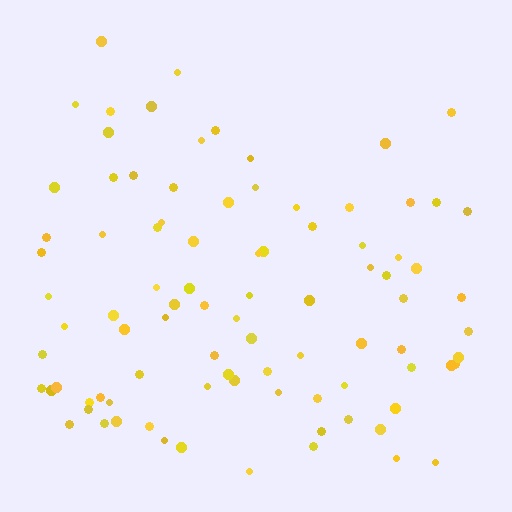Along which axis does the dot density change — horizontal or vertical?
Vertical.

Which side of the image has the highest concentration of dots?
The bottom.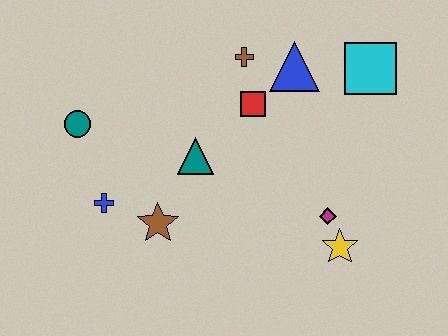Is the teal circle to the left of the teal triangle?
Yes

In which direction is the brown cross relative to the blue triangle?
The brown cross is to the left of the blue triangle.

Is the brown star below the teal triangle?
Yes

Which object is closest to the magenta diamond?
The yellow star is closest to the magenta diamond.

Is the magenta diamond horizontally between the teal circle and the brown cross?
No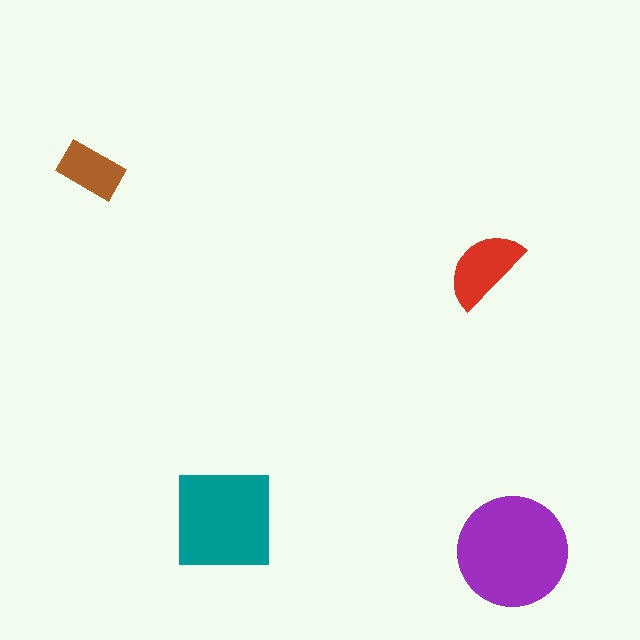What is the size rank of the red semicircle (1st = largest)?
3rd.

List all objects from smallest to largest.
The brown rectangle, the red semicircle, the teal square, the purple circle.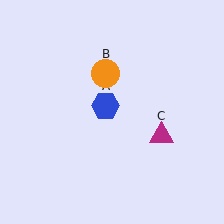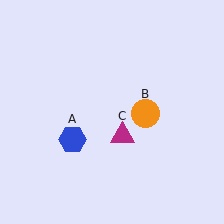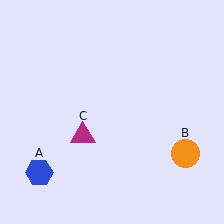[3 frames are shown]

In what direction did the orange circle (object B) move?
The orange circle (object B) moved down and to the right.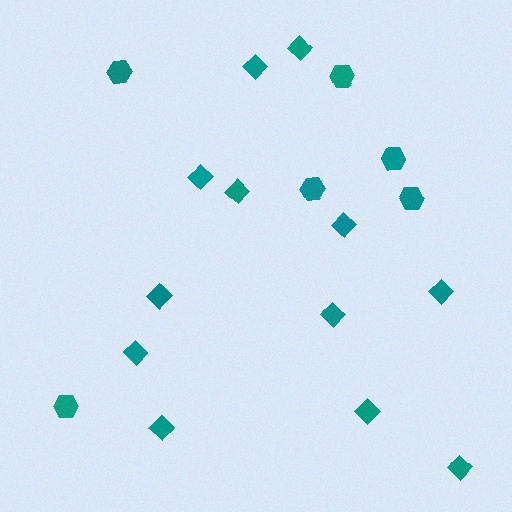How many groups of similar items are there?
There are 2 groups: one group of hexagons (6) and one group of diamonds (12).